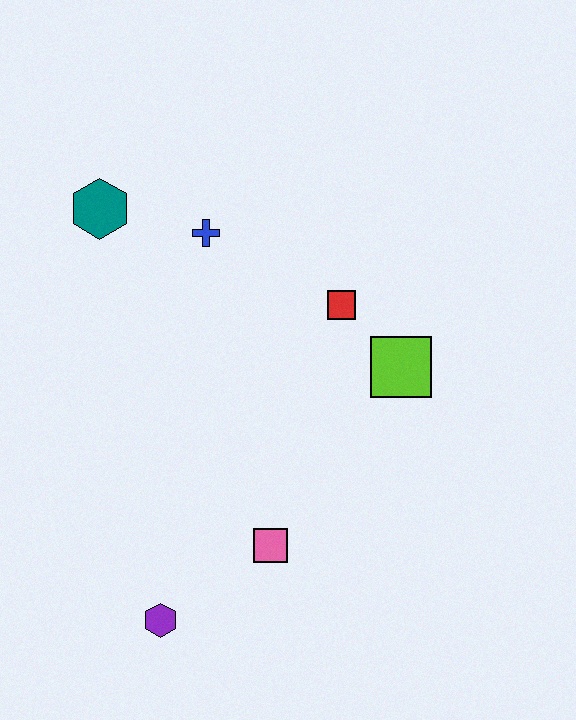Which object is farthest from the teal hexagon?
The purple hexagon is farthest from the teal hexagon.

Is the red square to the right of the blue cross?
Yes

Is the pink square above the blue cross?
No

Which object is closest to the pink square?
The purple hexagon is closest to the pink square.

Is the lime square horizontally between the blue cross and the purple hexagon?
No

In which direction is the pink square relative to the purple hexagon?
The pink square is to the right of the purple hexagon.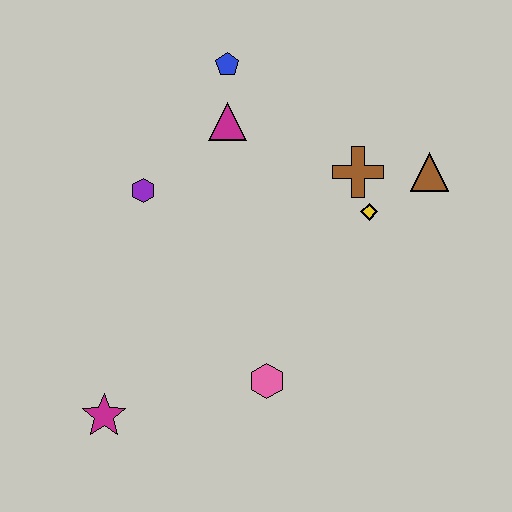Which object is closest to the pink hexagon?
The magenta star is closest to the pink hexagon.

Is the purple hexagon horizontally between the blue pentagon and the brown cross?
No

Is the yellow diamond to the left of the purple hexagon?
No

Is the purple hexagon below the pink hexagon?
No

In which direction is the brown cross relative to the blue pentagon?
The brown cross is to the right of the blue pentagon.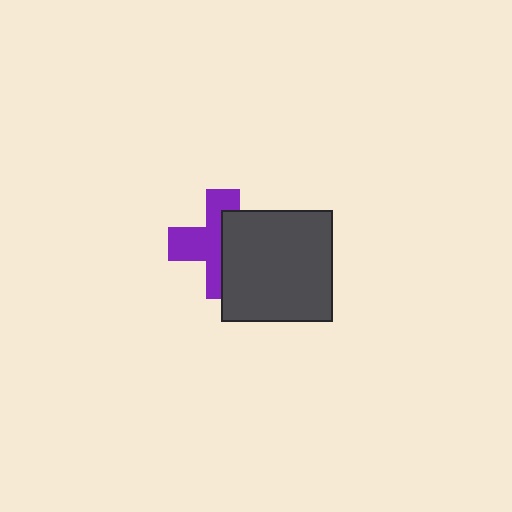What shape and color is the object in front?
The object in front is a dark gray square.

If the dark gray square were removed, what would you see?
You would see the complete purple cross.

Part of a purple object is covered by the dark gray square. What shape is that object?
It is a cross.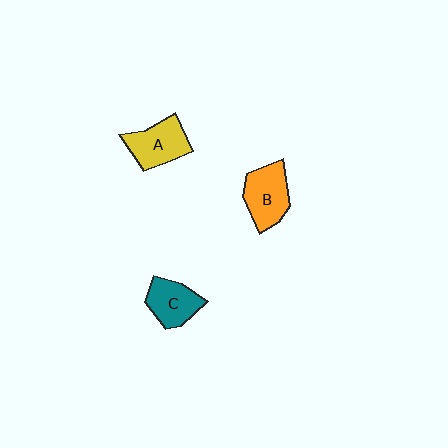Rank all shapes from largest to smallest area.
From largest to smallest: B (orange), A (yellow), C (teal).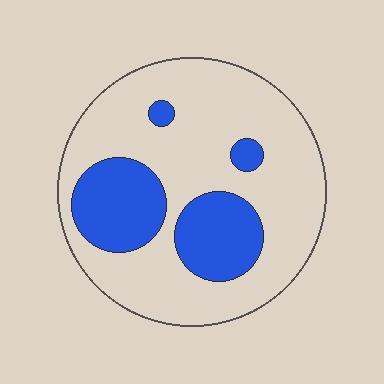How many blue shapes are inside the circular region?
4.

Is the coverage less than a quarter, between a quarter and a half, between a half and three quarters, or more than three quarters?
Between a quarter and a half.